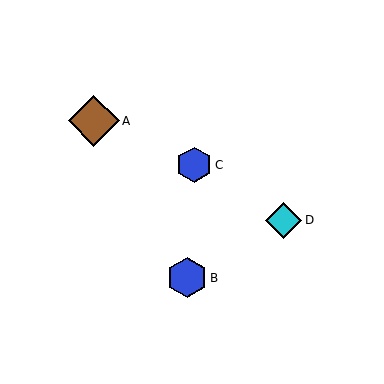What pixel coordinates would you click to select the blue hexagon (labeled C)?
Click at (194, 165) to select the blue hexagon C.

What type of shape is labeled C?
Shape C is a blue hexagon.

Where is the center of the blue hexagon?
The center of the blue hexagon is at (187, 278).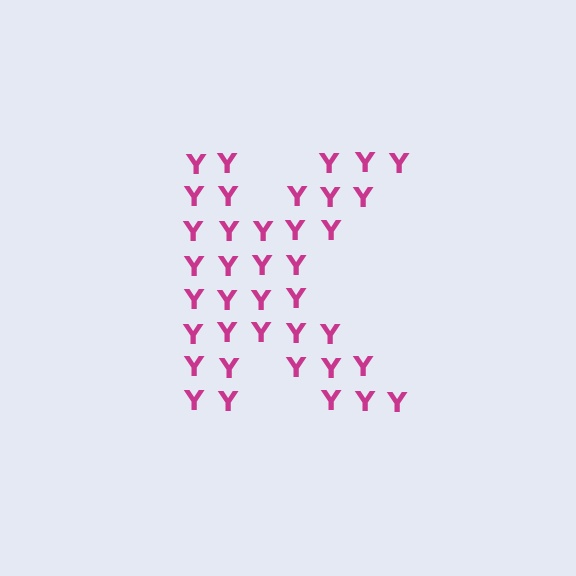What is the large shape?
The large shape is the letter K.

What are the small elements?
The small elements are letter Y's.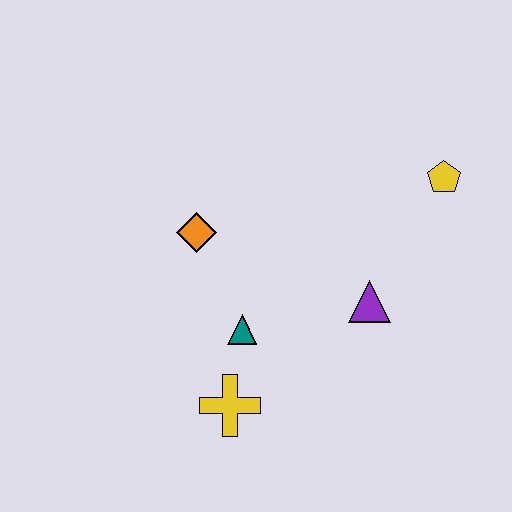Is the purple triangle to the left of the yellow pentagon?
Yes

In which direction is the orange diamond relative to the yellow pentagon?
The orange diamond is to the left of the yellow pentagon.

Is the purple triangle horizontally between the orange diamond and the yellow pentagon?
Yes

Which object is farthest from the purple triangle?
The orange diamond is farthest from the purple triangle.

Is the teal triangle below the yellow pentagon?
Yes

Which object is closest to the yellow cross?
The teal triangle is closest to the yellow cross.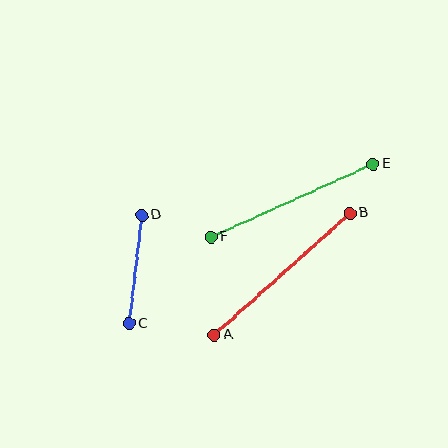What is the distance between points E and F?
The distance is approximately 178 pixels.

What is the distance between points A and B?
The distance is approximately 182 pixels.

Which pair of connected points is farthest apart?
Points A and B are farthest apart.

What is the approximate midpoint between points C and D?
The midpoint is at approximately (135, 270) pixels.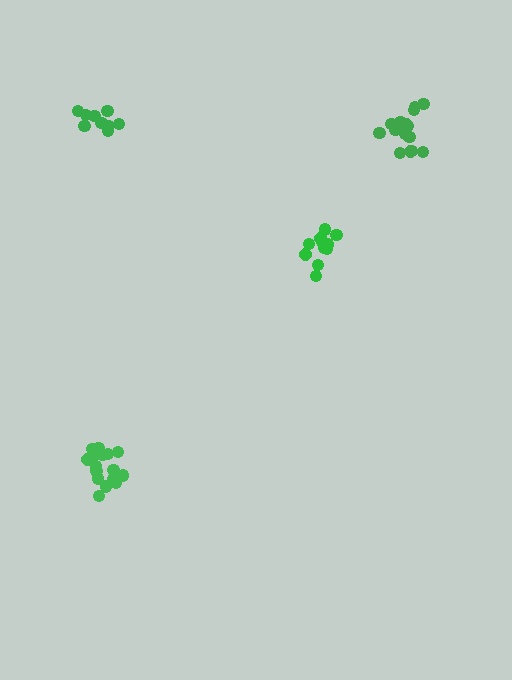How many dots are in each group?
Group 1: 16 dots, Group 2: 16 dots, Group 3: 12 dots, Group 4: 10 dots (54 total).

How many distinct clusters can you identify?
There are 4 distinct clusters.